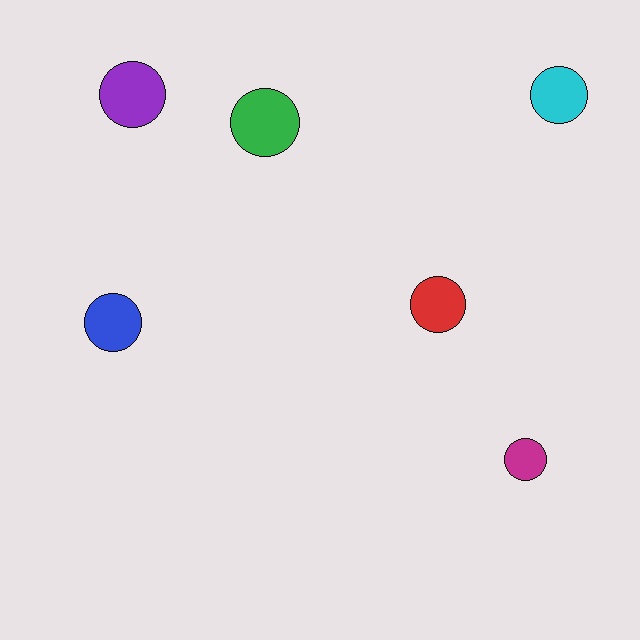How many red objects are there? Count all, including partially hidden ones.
There is 1 red object.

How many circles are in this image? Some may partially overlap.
There are 6 circles.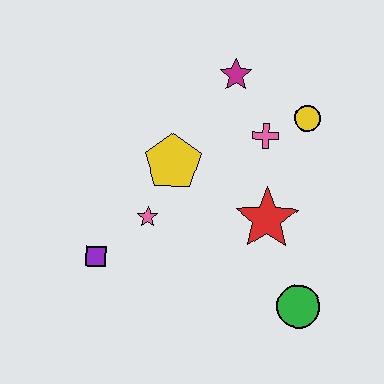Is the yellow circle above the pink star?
Yes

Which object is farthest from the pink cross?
The purple square is farthest from the pink cross.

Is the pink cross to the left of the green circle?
Yes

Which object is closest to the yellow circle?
The pink cross is closest to the yellow circle.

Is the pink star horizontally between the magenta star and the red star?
No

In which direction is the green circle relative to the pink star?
The green circle is to the right of the pink star.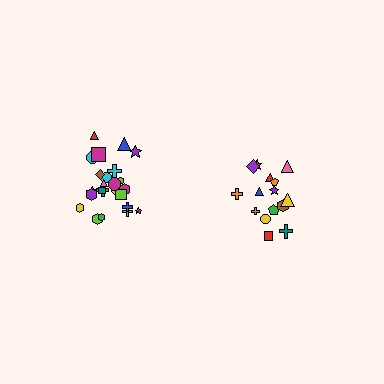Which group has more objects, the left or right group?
The left group.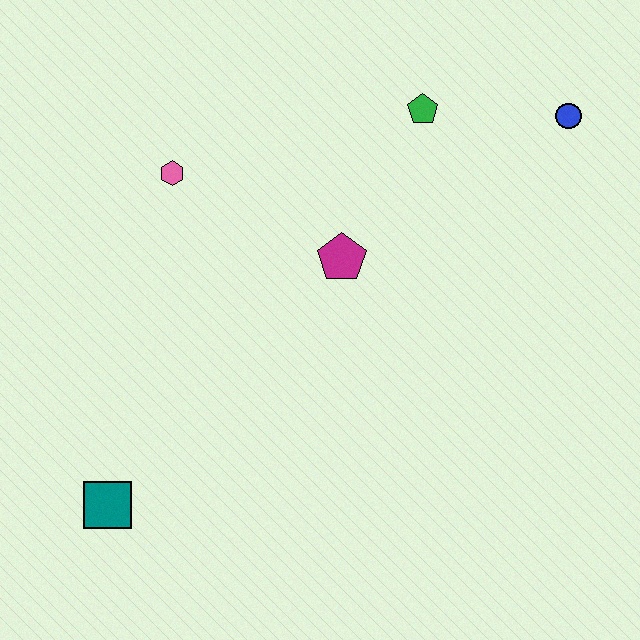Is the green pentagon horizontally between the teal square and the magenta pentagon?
No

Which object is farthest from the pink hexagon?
The blue circle is farthest from the pink hexagon.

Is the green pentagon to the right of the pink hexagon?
Yes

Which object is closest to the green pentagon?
The blue circle is closest to the green pentagon.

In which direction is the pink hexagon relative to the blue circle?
The pink hexagon is to the left of the blue circle.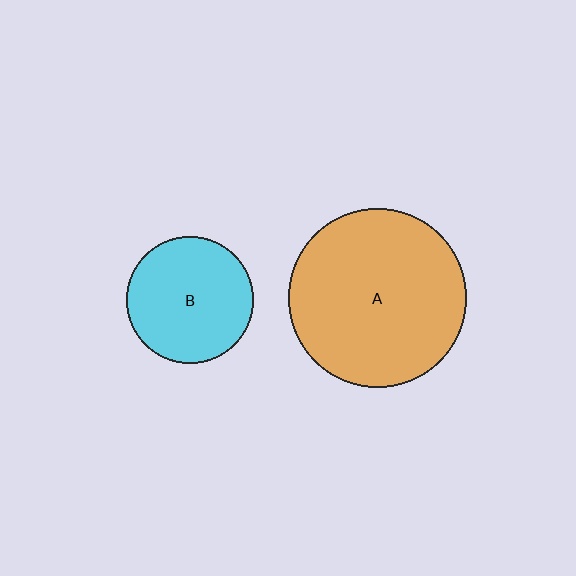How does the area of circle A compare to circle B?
Approximately 2.0 times.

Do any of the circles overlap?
No, none of the circles overlap.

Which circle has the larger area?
Circle A (orange).